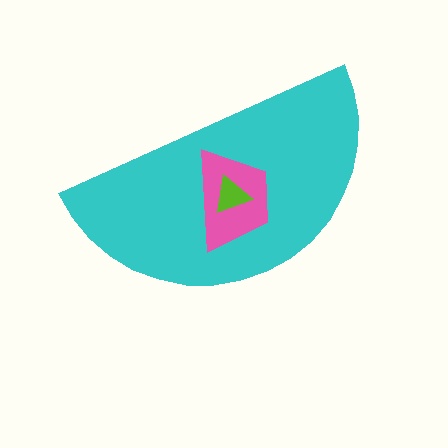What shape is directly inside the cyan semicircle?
The pink trapezoid.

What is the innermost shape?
The lime triangle.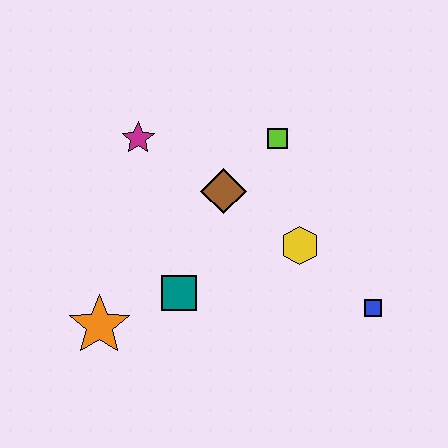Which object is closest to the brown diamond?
The lime square is closest to the brown diamond.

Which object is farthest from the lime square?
The orange star is farthest from the lime square.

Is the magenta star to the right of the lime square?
No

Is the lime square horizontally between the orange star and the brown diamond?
No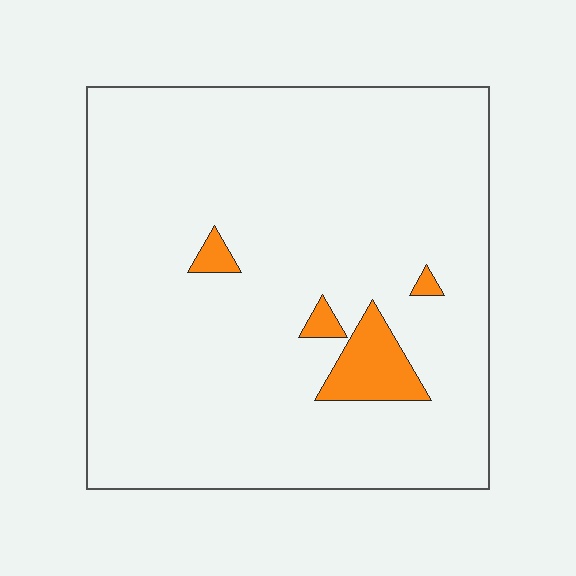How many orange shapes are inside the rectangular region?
4.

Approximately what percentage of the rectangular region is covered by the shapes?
Approximately 5%.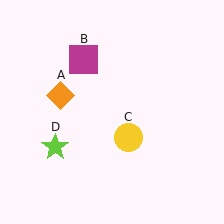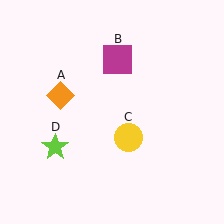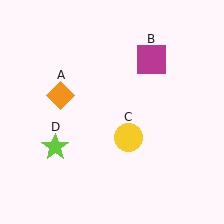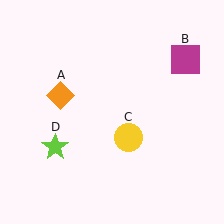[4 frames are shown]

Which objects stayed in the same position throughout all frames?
Orange diamond (object A) and yellow circle (object C) and lime star (object D) remained stationary.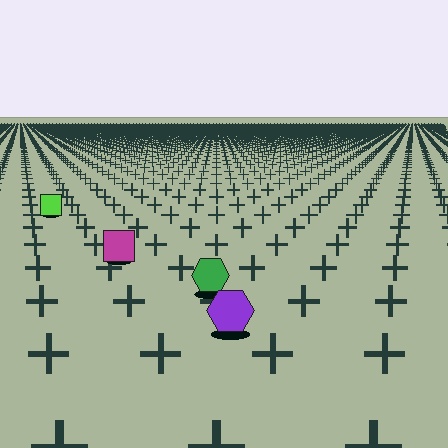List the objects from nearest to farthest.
From nearest to farthest: the purple hexagon, the green hexagon, the magenta square, the lime square.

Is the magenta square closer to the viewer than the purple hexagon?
No. The purple hexagon is closer — you can tell from the texture gradient: the ground texture is coarser near it.